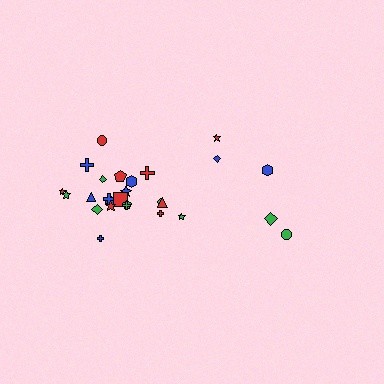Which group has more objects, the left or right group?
The left group.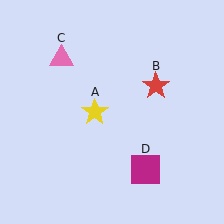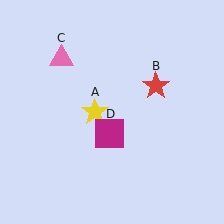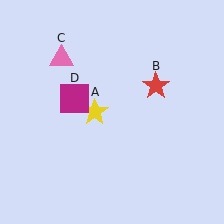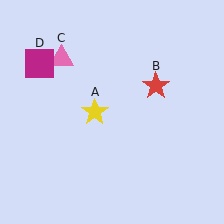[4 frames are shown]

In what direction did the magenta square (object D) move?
The magenta square (object D) moved up and to the left.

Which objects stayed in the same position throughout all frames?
Yellow star (object A) and red star (object B) and pink triangle (object C) remained stationary.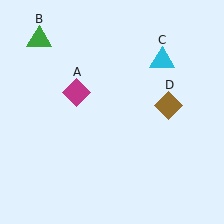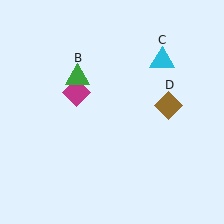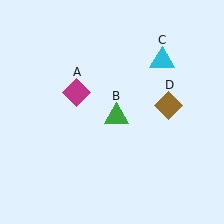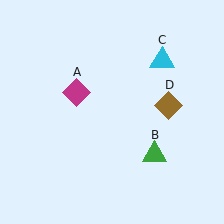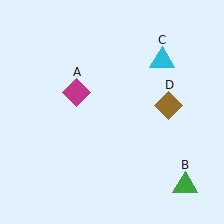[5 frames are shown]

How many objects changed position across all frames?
1 object changed position: green triangle (object B).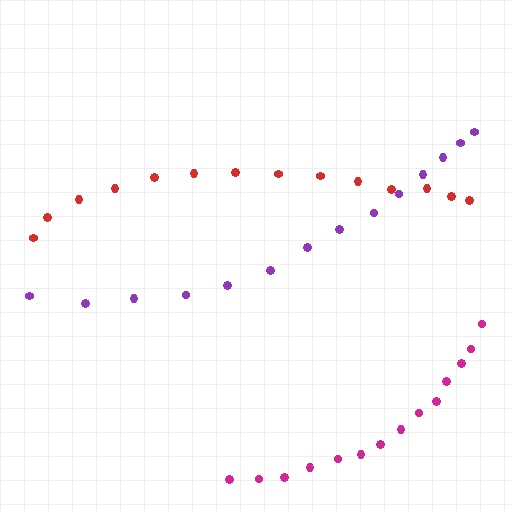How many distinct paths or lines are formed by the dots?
There are 3 distinct paths.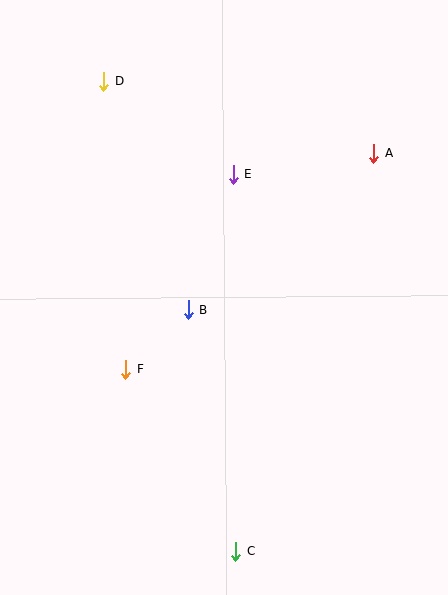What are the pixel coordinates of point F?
Point F is at (125, 369).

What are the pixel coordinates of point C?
Point C is at (236, 551).